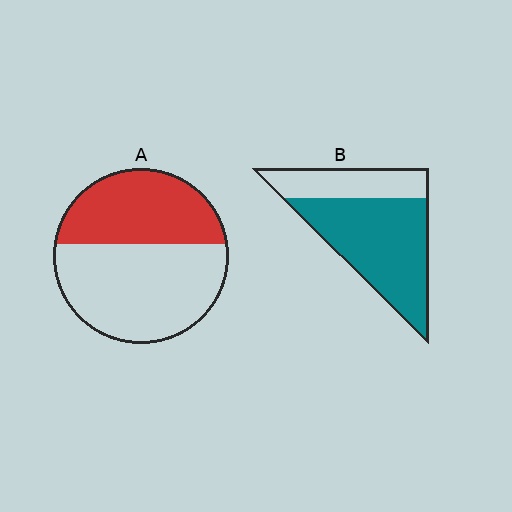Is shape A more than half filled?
No.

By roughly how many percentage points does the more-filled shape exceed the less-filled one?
By roughly 30 percentage points (B over A).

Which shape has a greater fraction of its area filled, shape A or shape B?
Shape B.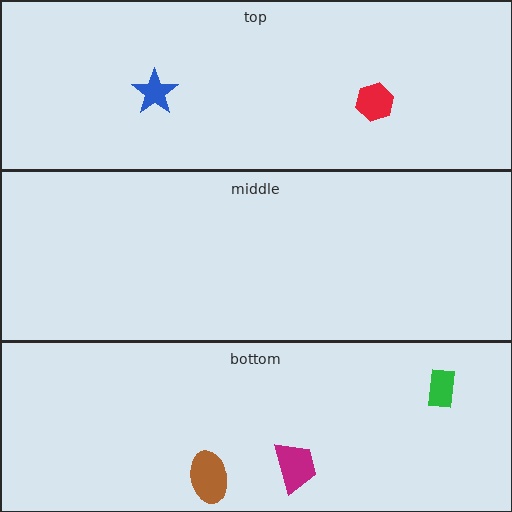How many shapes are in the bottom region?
3.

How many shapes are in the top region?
2.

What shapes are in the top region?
The red hexagon, the blue star.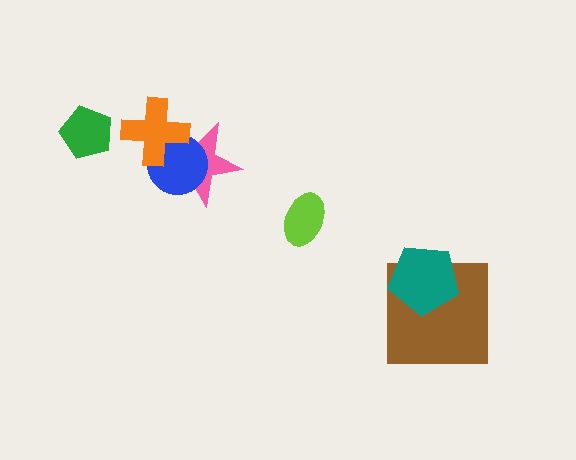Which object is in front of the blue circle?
The orange cross is in front of the blue circle.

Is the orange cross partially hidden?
No, no other shape covers it.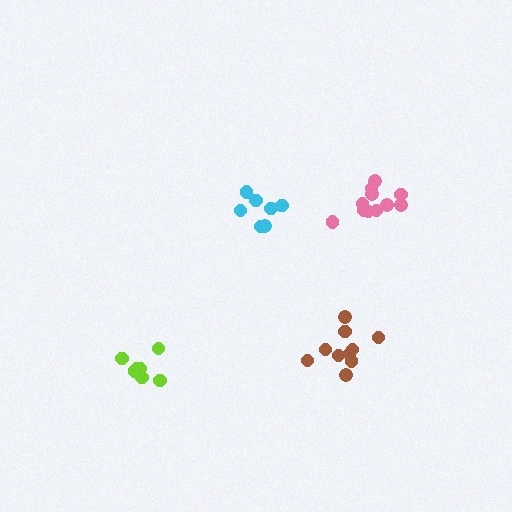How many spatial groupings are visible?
There are 4 spatial groupings.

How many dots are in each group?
Group 1: 7 dots, Group 2: 7 dots, Group 3: 10 dots, Group 4: 11 dots (35 total).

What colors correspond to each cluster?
The clusters are colored: cyan, lime, brown, pink.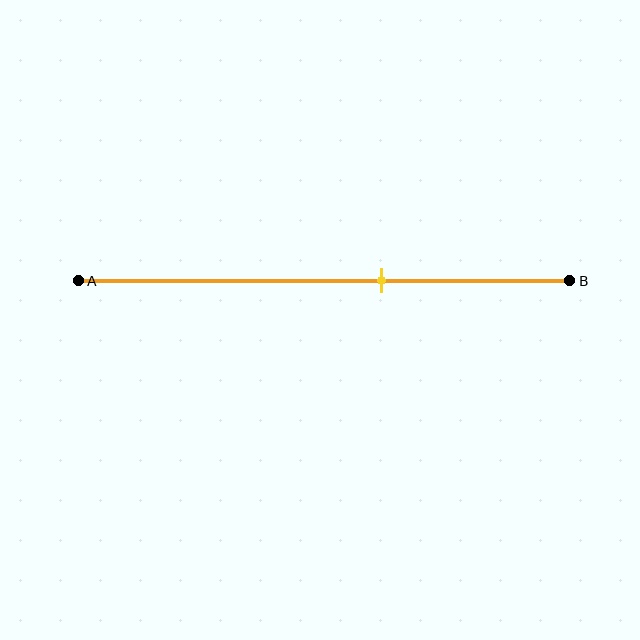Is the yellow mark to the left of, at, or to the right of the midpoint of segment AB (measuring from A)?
The yellow mark is to the right of the midpoint of segment AB.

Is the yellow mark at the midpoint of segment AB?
No, the mark is at about 60% from A, not at the 50% midpoint.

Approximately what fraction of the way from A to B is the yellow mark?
The yellow mark is approximately 60% of the way from A to B.